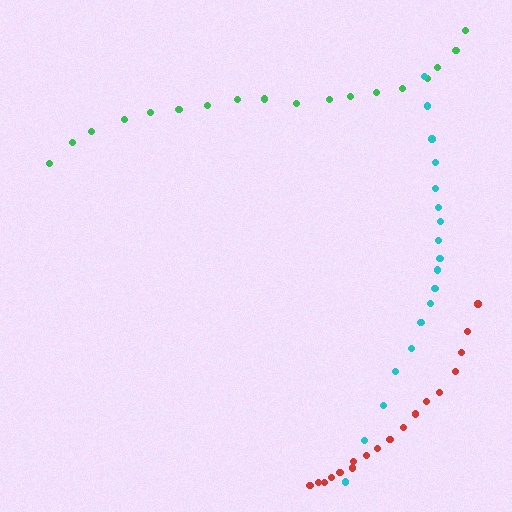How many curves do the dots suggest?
There are 3 distinct paths.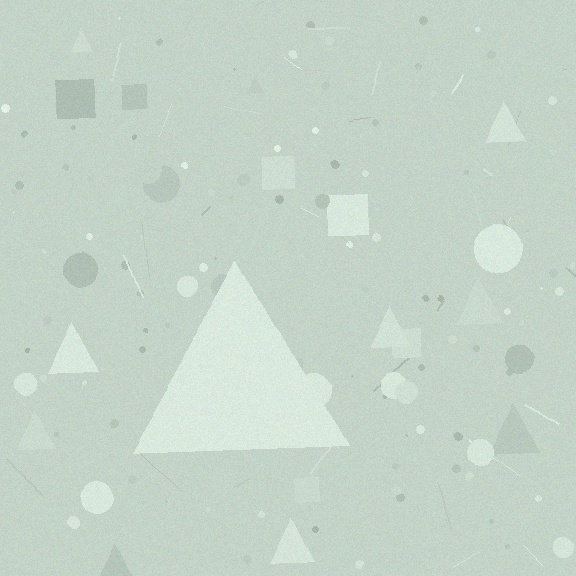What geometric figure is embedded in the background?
A triangle is embedded in the background.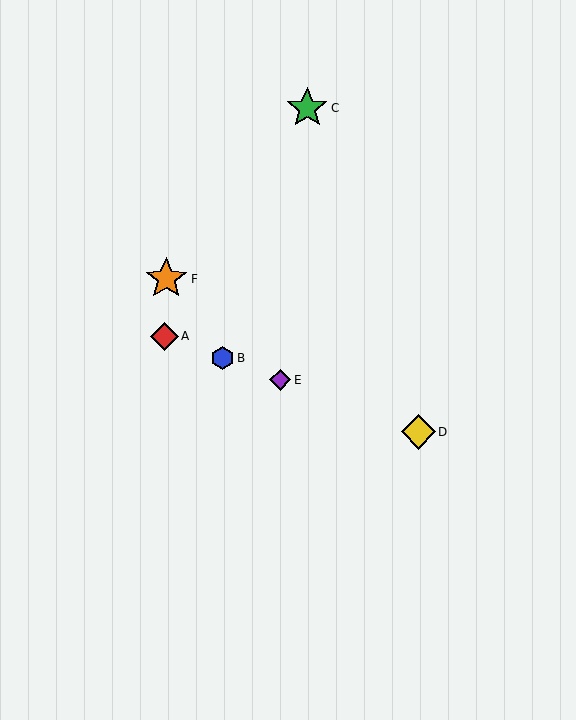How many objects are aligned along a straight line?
4 objects (A, B, D, E) are aligned along a straight line.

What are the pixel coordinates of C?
Object C is at (307, 108).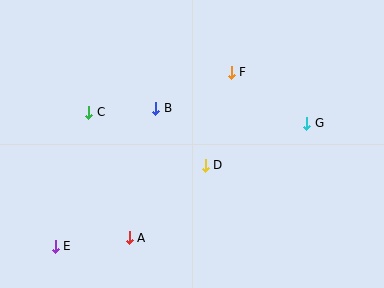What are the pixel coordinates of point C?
Point C is at (89, 112).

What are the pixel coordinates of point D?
Point D is at (205, 165).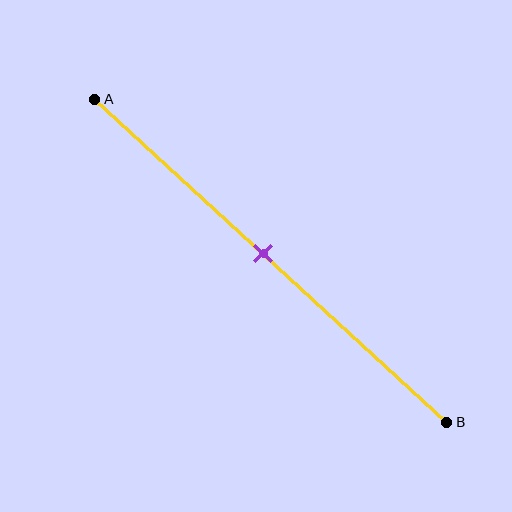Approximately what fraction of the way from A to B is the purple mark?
The purple mark is approximately 50% of the way from A to B.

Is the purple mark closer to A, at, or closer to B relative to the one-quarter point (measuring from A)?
The purple mark is closer to point B than the one-quarter point of segment AB.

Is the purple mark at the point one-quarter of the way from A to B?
No, the mark is at about 50% from A, not at the 25% one-quarter point.